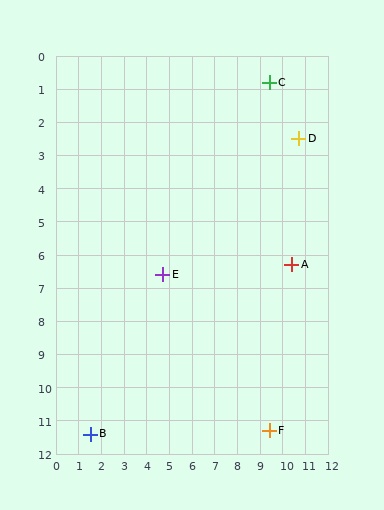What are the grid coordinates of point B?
Point B is at approximately (1.5, 11.4).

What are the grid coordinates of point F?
Point F is at approximately (9.4, 11.3).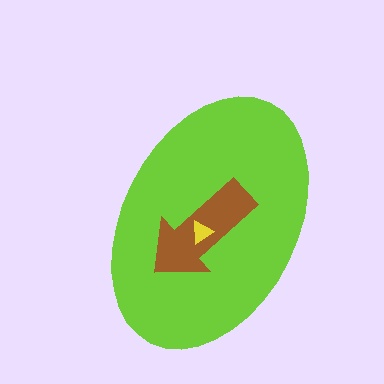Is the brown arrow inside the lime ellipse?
Yes.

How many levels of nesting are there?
3.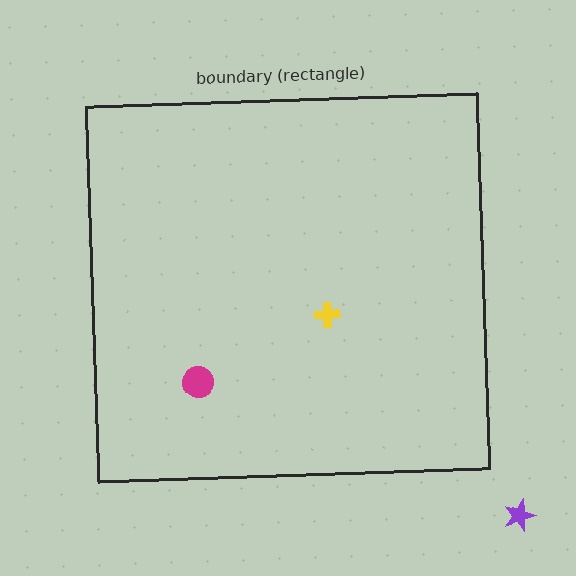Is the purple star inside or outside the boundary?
Outside.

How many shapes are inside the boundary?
2 inside, 1 outside.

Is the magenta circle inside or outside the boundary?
Inside.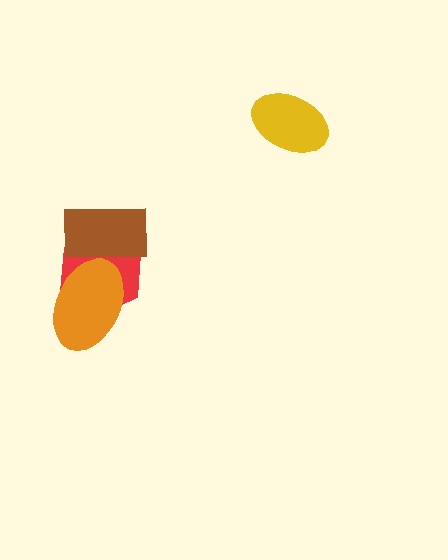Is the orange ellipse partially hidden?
No, no other shape covers it.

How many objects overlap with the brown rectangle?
2 objects overlap with the brown rectangle.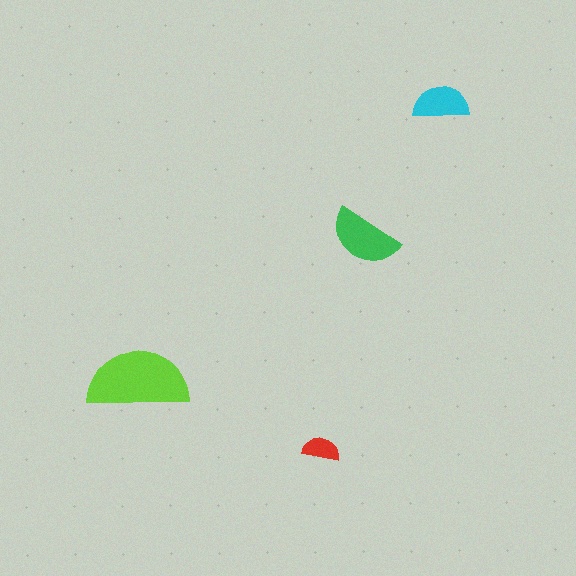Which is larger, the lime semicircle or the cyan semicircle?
The lime one.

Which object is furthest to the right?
The cyan semicircle is rightmost.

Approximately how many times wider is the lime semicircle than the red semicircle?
About 2.5 times wider.